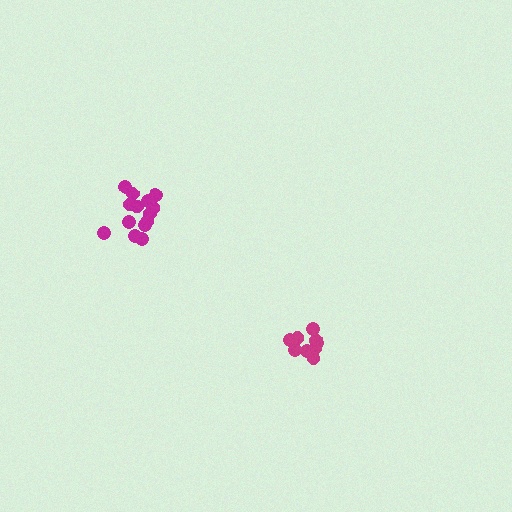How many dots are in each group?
Group 1: 14 dots, Group 2: 10 dots (24 total).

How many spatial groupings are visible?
There are 2 spatial groupings.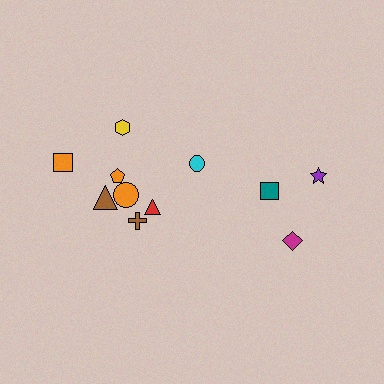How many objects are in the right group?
There are 3 objects.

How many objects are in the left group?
There are 8 objects.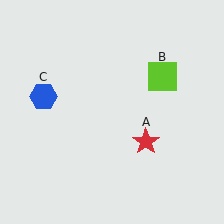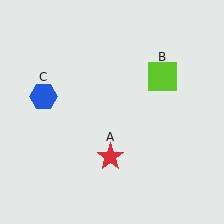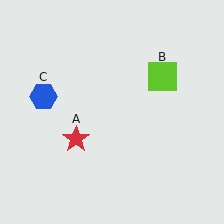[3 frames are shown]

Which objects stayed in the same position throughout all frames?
Lime square (object B) and blue hexagon (object C) remained stationary.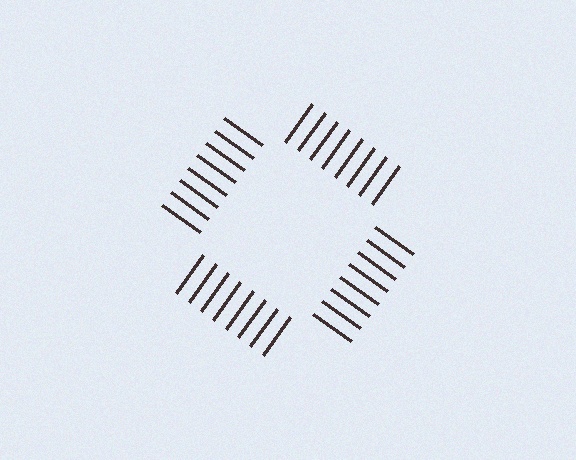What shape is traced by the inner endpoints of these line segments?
An illusory square — the line segments terminate on its edges but no continuous stroke is drawn.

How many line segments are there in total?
32 — 8 along each of the 4 edges.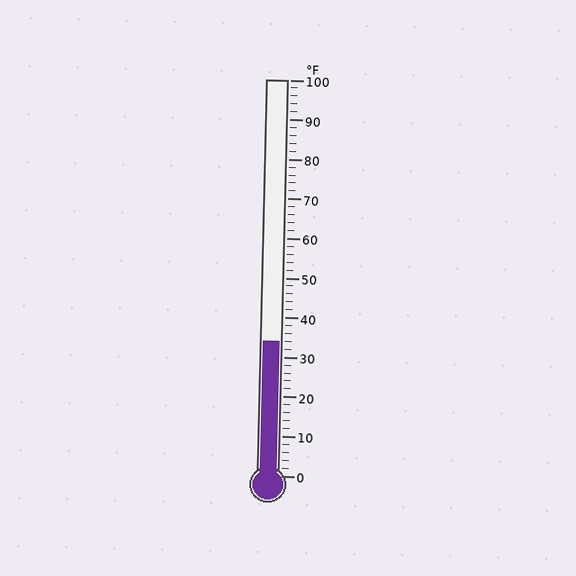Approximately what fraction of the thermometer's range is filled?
The thermometer is filled to approximately 35% of its range.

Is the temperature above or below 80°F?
The temperature is below 80°F.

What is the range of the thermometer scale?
The thermometer scale ranges from 0°F to 100°F.